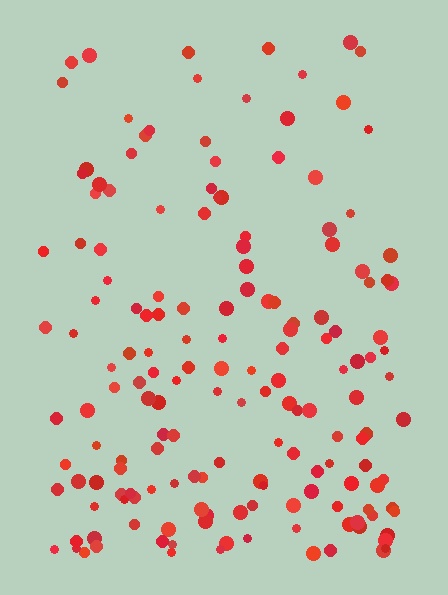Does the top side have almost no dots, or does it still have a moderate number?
Still a moderate number, just noticeably fewer than the bottom.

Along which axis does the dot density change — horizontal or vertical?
Vertical.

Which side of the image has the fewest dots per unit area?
The top.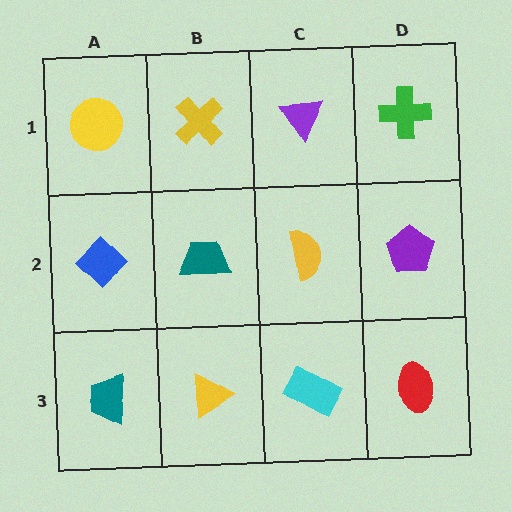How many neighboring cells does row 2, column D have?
3.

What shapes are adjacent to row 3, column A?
A blue diamond (row 2, column A), a yellow triangle (row 3, column B).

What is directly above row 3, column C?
A yellow semicircle.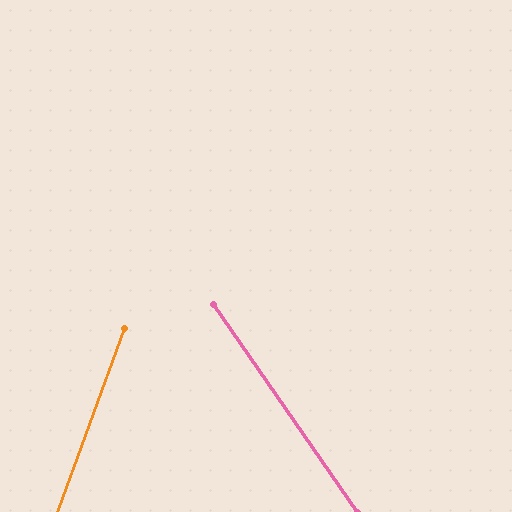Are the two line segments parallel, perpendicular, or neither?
Neither parallel nor perpendicular — they differ by about 55°.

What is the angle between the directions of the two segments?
Approximately 55 degrees.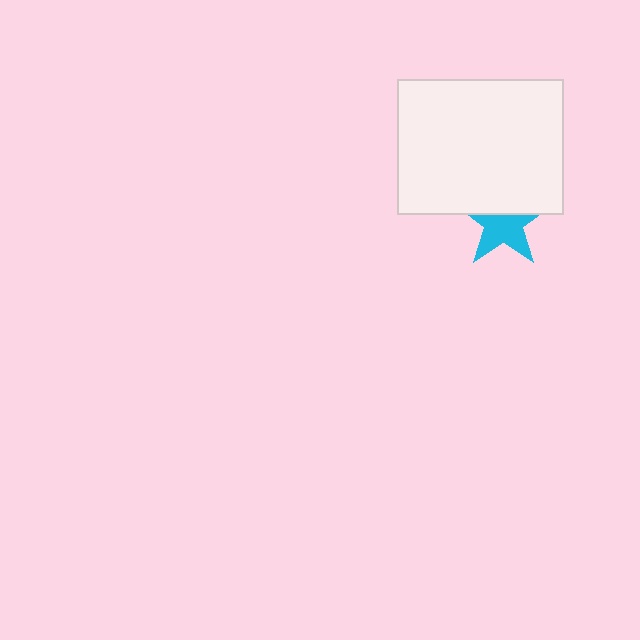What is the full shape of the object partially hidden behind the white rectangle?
The partially hidden object is a cyan star.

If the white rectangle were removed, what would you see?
You would see the complete cyan star.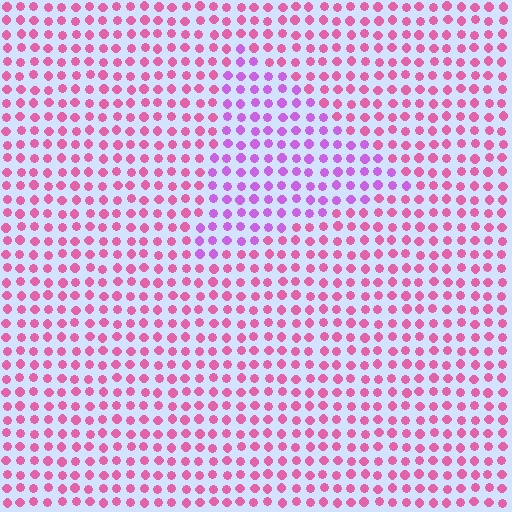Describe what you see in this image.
The image is filled with small pink elements in a uniform arrangement. A triangle-shaped region is visible where the elements are tinted to a slightly different hue, forming a subtle color boundary.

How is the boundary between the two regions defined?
The boundary is defined purely by a slight shift in hue (about 40 degrees). Spacing, size, and orientation are identical on both sides.